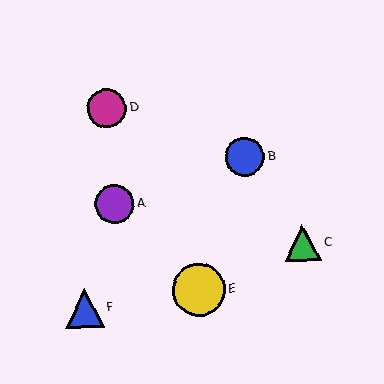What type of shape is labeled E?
Shape E is a yellow circle.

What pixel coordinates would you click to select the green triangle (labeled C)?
Click at (302, 243) to select the green triangle C.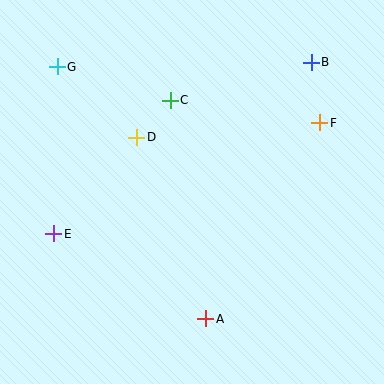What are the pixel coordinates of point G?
Point G is at (57, 67).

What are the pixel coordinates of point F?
Point F is at (320, 123).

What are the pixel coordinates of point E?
Point E is at (54, 234).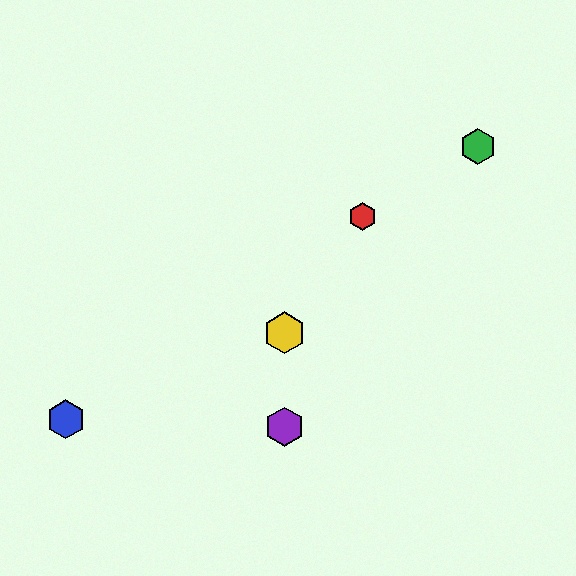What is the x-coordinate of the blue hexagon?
The blue hexagon is at x≈66.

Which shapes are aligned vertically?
The yellow hexagon, the purple hexagon are aligned vertically.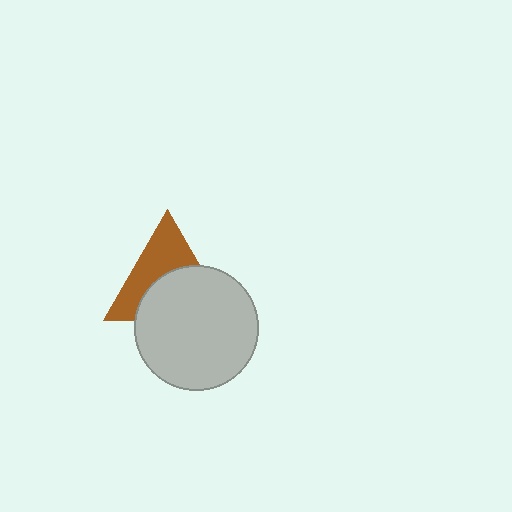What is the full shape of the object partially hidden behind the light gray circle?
The partially hidden object is a brown triangle.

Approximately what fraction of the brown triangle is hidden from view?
Roughly 52% of the brown triangle is hidden behind the light gray circle.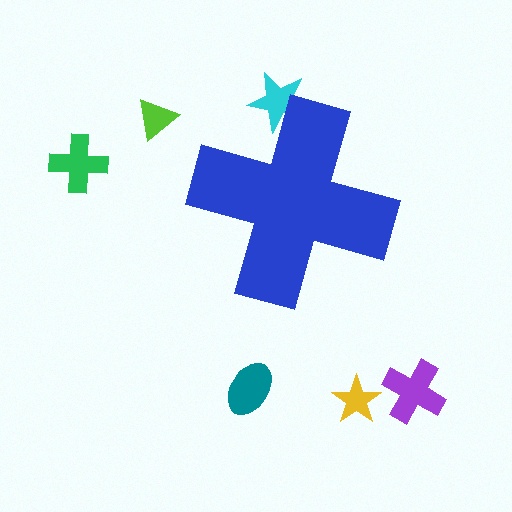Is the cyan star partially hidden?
Yes, the cyan star is partially hidden behind the blue cross.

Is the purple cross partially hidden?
No, the purple cross is fully visible.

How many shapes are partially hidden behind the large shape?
1 shape is partially hidden.